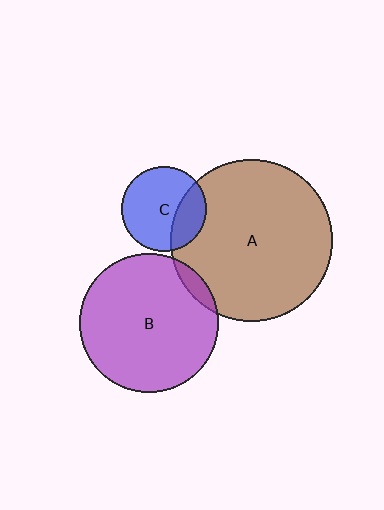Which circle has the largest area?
Circle A (brown).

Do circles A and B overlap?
Yes.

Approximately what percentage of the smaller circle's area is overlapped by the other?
Approximately 5%.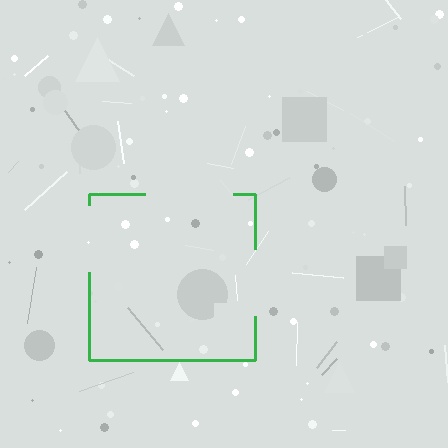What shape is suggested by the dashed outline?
The dashed outline suggests a square.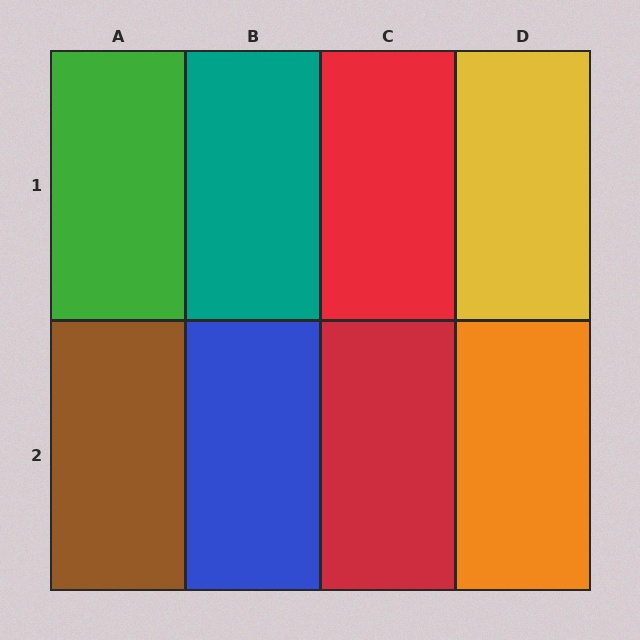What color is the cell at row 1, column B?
Teal.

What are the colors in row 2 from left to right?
Brown, blue, red, orange.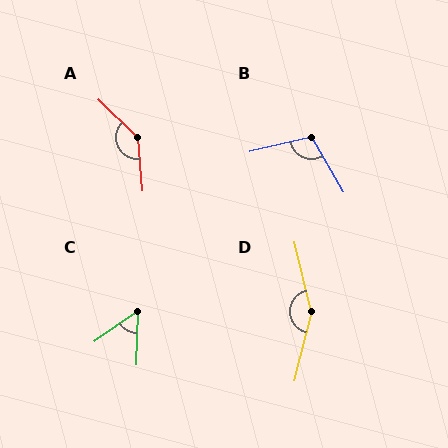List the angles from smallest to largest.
C (53°), B (107°), A (140°), D (152°).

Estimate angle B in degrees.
Approximately 107 degrees.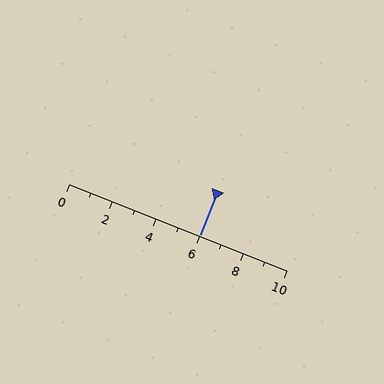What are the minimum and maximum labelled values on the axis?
The axis runs from 0 to 10.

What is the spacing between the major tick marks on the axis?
The major ticks are spaced 2 apart.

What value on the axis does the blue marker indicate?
The marker indicates approximately 6.